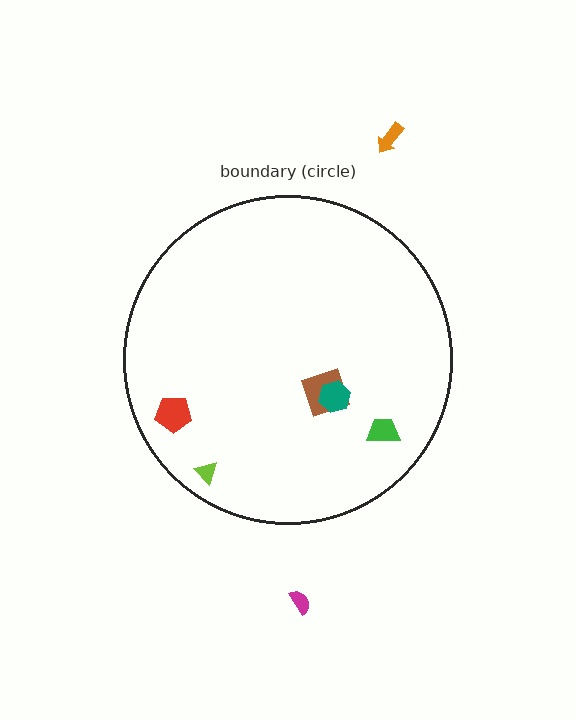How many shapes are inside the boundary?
5 inside, 2 outside.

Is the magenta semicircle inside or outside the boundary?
Outside.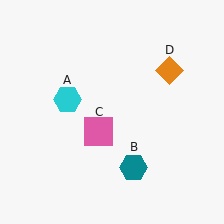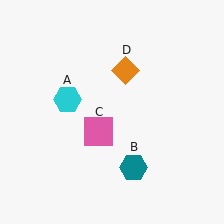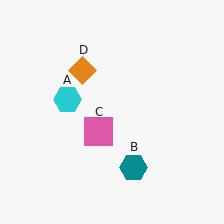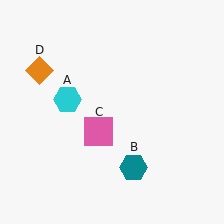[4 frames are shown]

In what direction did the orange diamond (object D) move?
The orange diamond (object D) moved left.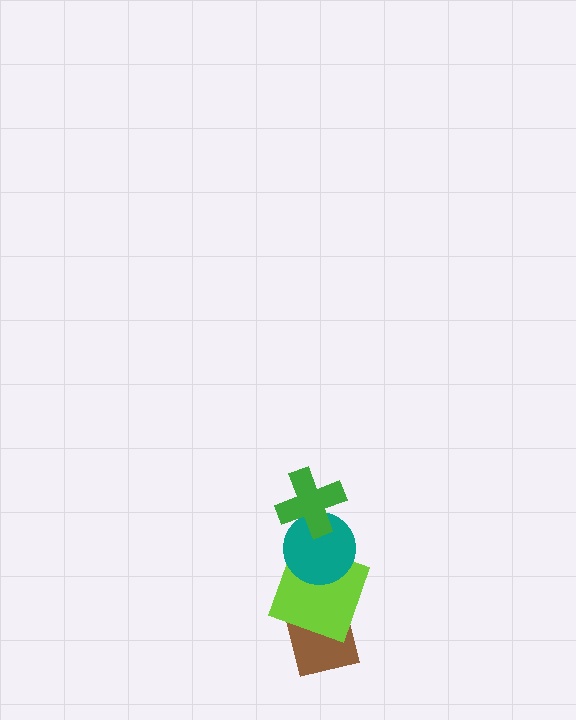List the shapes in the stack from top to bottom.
From top to bottom: the green cross, the teal circle, the lime square, the brown square.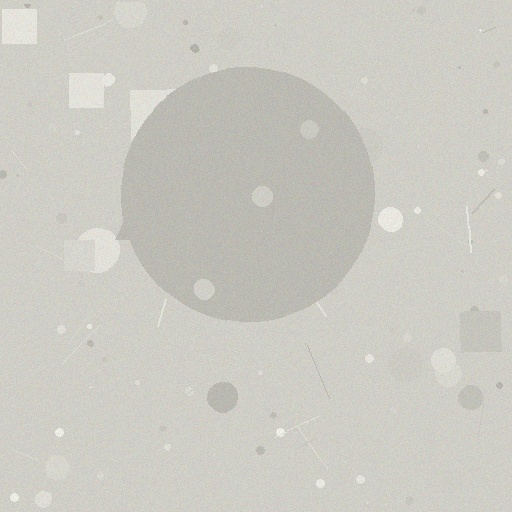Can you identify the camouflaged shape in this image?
The camouflaged shape is a circle.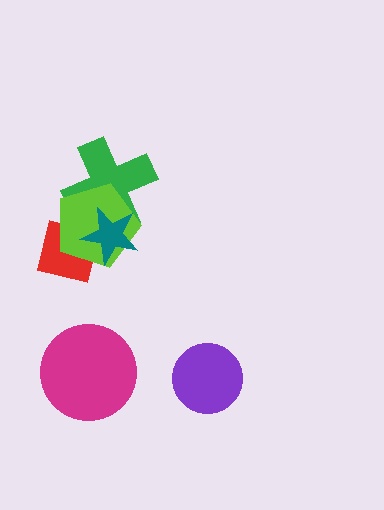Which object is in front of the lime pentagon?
The teal star is in front of the lime pentagon.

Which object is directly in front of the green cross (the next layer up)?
The lime pentagon is directly in front of the green cross.